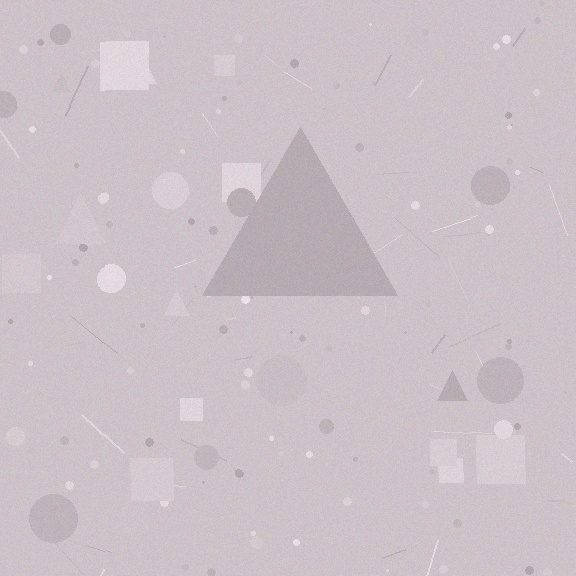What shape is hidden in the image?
A triangle is hidden in the image.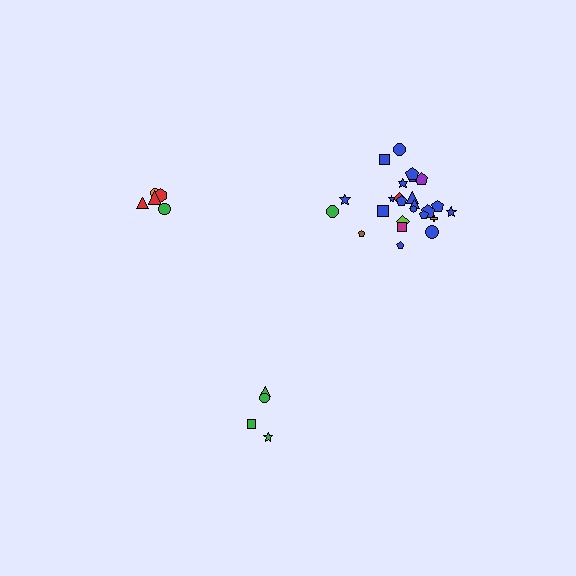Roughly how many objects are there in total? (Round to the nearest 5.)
Roughly 35 objects in total.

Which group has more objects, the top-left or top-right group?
The top-right group.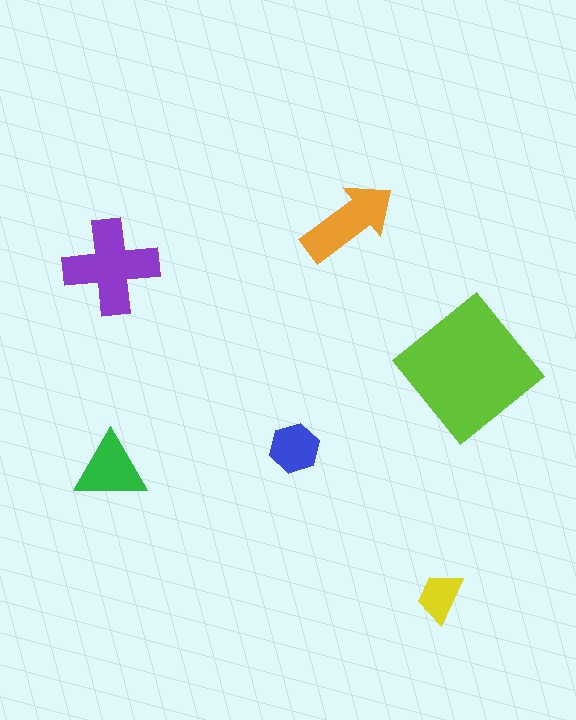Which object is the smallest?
The yellow trapezoid.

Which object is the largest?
The lime diamond.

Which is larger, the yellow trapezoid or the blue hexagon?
The blue hexagon.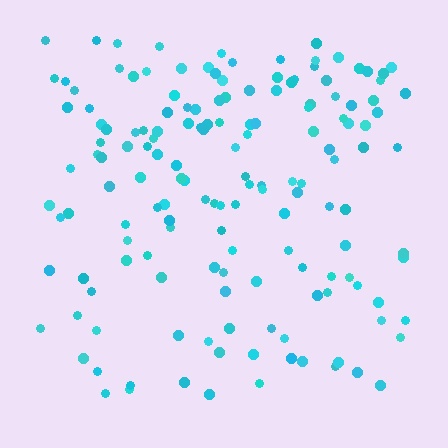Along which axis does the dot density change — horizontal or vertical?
Vertical.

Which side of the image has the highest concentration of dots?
The top.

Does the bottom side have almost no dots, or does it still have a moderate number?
Still a moderate number, just noticeably fewer than the top.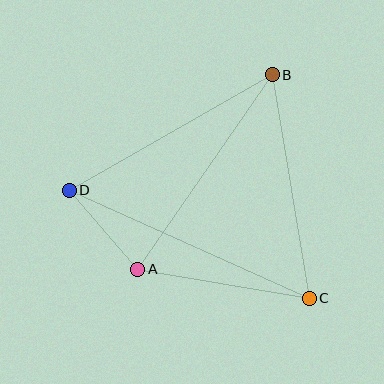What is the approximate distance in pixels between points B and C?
The distance between B and C is approximately 227 pixels.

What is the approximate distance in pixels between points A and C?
The distance between A and C is approximately 174 pixels.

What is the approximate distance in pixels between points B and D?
The distance between B and D is approximately 233 pixels.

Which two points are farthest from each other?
Points C and D are farthest from each other.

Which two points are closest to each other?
Points A and D are closest to each other.